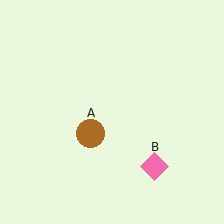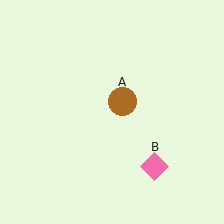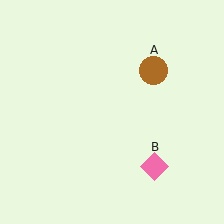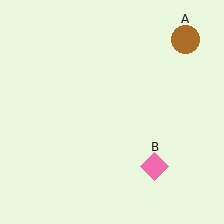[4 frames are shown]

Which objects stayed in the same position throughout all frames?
Pink diamond (object B) remained stationary.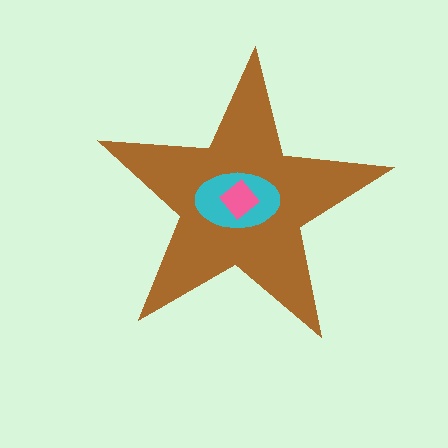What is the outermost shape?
The brown star.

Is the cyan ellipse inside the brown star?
Yes.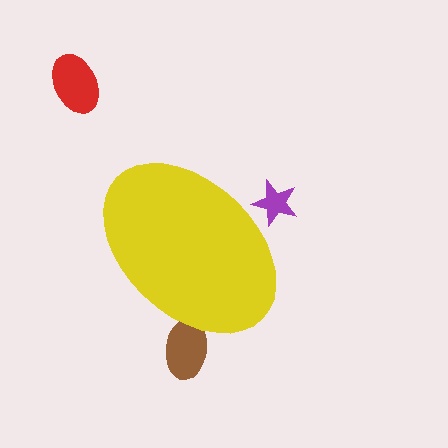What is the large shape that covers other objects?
A yellow ellipse.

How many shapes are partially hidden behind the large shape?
2 shapes are partially hidden.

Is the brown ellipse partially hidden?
Yes, the brown ellipse is partially hidden behind the yellow ellipse.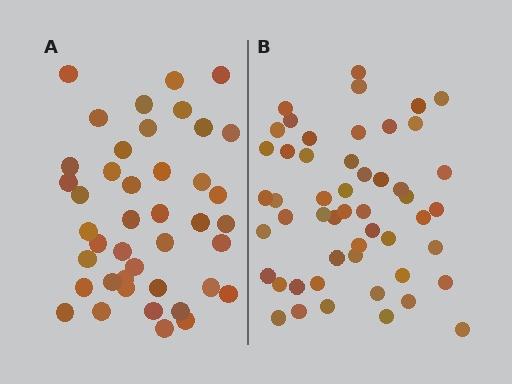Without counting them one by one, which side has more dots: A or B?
Region B (the right region) has more dots.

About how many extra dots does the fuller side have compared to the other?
Region B has roughly 8 or so more dots than region A.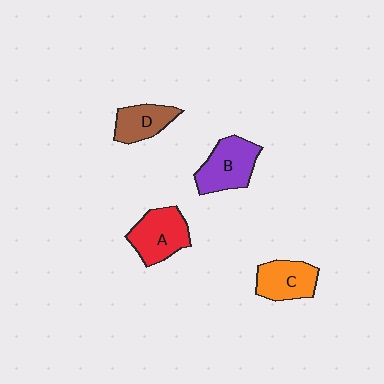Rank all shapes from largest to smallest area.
From largest to smallest: B (purple), A (red), C (orange), D (brown).